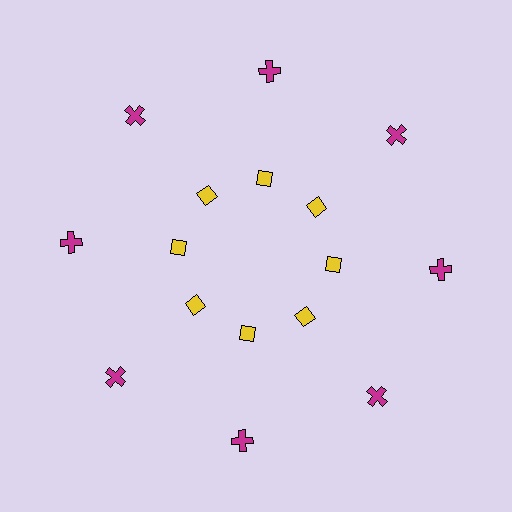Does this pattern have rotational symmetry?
Yes, this pattern has 8-fold rotational symmetry. It looks the same after rotating 45 degrees around the center.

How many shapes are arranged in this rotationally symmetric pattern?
There are 16 shapes, arranged in 8 groups of 2.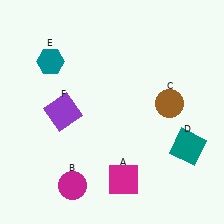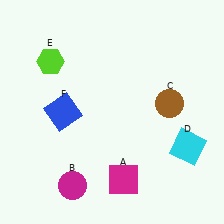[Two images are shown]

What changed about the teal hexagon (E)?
In Image 1, E is teal. In Image 2, it changed to lime.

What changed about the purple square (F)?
In Image 1, F is purple. In Image 2, it changed to blue.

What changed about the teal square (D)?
In Image 1, D is teal. In Image 2, it changed to cyan.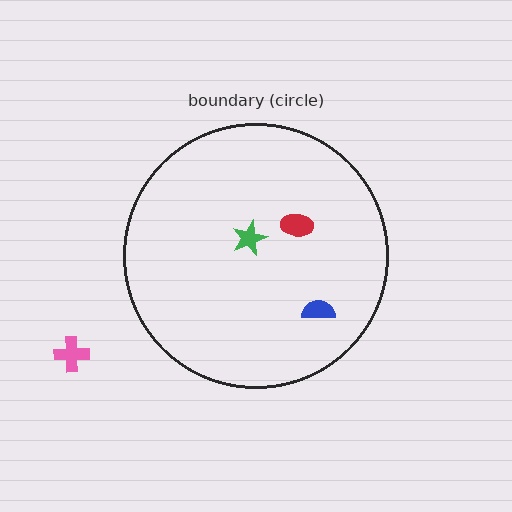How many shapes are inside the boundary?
3 inside, 1 outside.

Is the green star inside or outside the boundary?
Inside.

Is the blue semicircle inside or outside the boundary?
Inside.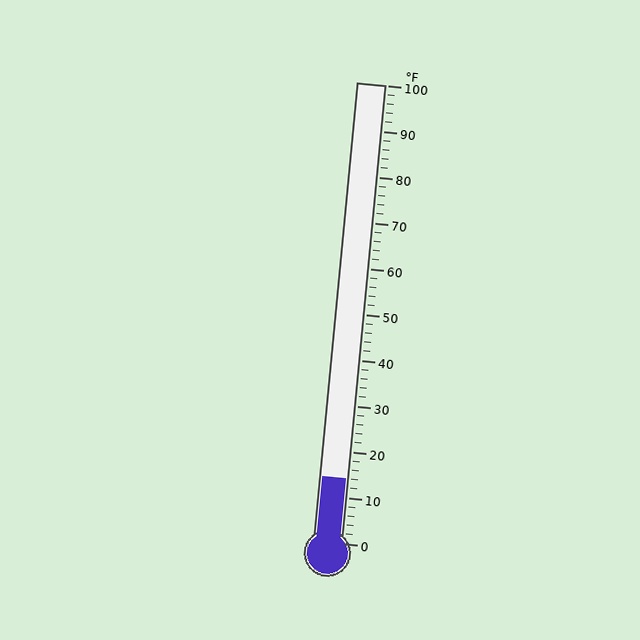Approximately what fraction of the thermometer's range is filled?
The thermometer is filled to approximately 15% of its range.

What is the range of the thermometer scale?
The thermometer scale ranges from 0°F to 100°F.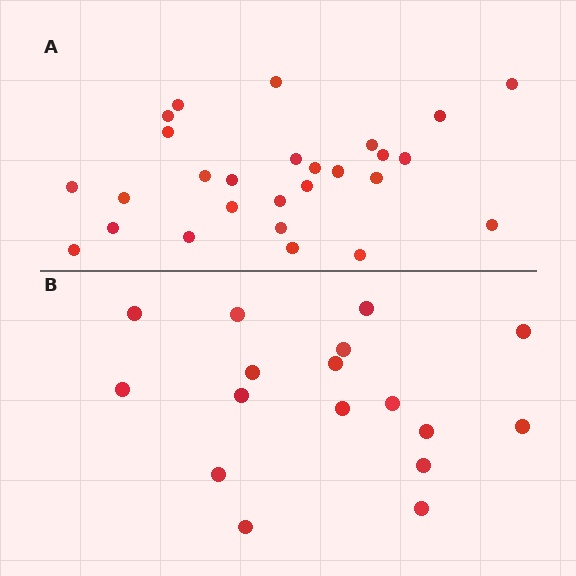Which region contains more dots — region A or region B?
Region A (the top region) has more dots.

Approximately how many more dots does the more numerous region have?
Region A has roughly 10 or so more dots than region B.